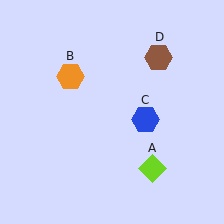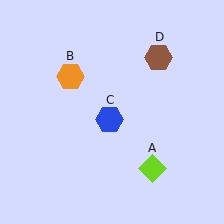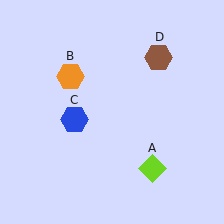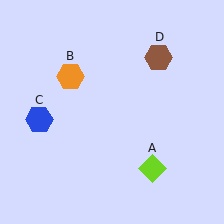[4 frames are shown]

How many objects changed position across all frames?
1 object changed position: blue hexagon (object C).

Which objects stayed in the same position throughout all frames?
Lime diamond (object A) and orange hexagon (object B) and brown hexagon (object D) remained stationary.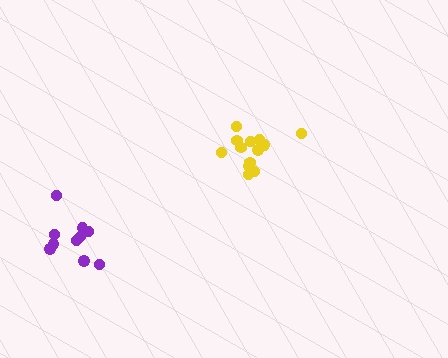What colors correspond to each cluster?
The clusters are colored: yellow, purple.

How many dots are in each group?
Group 1: 13 dots, Group 2: 10 dots (23 total).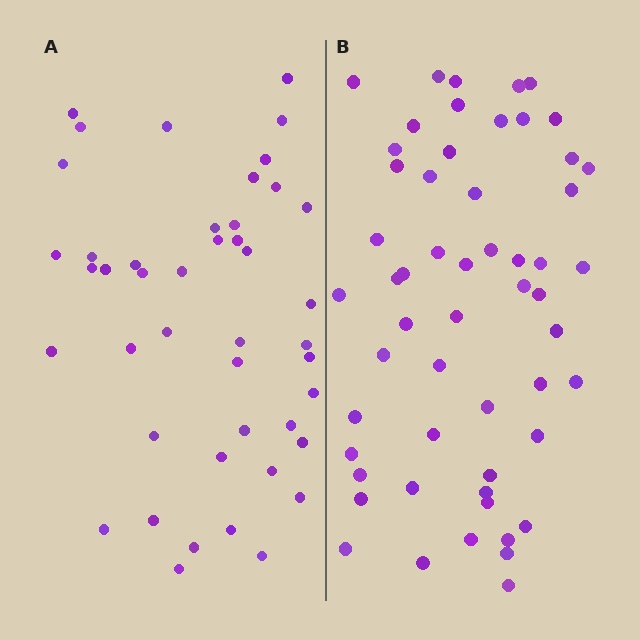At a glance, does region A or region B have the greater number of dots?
Region B (the right region) has more dots.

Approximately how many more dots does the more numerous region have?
Region B has roughly 12 or so more dots than region A.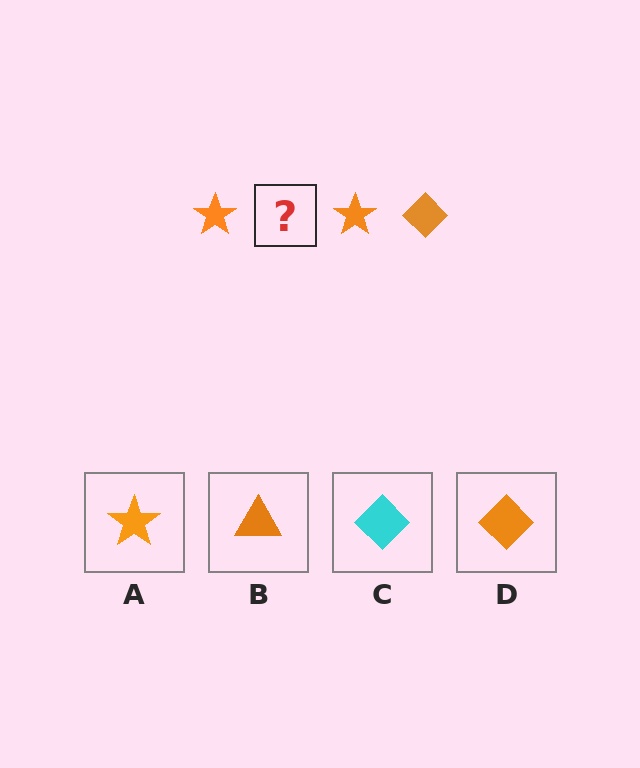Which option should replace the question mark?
Option D.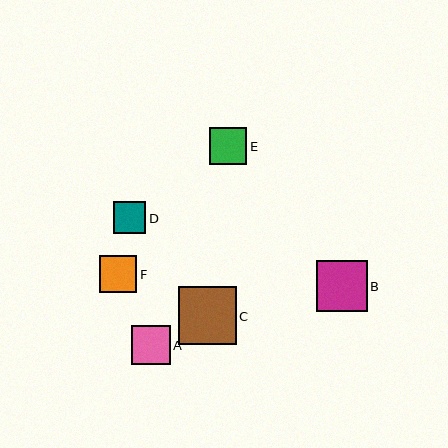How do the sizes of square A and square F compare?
Square A and square F are approximately the same size.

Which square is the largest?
Square C is the largest with a size of approximately 58 pixels.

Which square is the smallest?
Square D is the smallest with a size of approximately 32 pixels.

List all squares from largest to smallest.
From largest to smallest: C, B, A, E, F, D.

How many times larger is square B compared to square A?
Square B is approximately 1.3 times the size of square A.